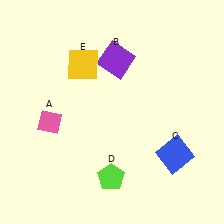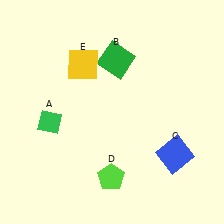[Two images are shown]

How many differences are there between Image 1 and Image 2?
There are 2 differences between the two images.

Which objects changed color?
A changed from pink to green. B changed from purple to green.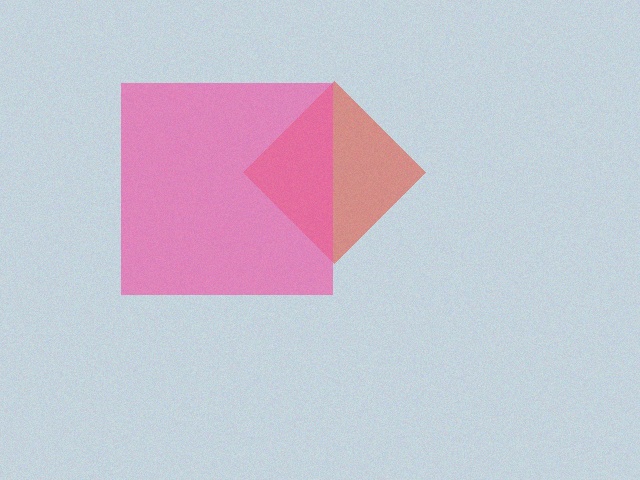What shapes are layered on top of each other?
The layered shapes are: a red diamond, a pink square.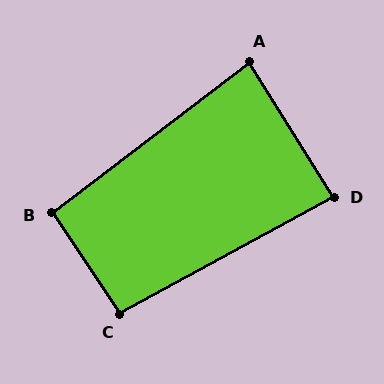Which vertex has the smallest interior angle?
A, at approximately 85 degrees.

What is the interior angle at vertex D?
Approximately 87 degrees (approximately right).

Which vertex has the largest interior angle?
C, at approximately 95 degrees.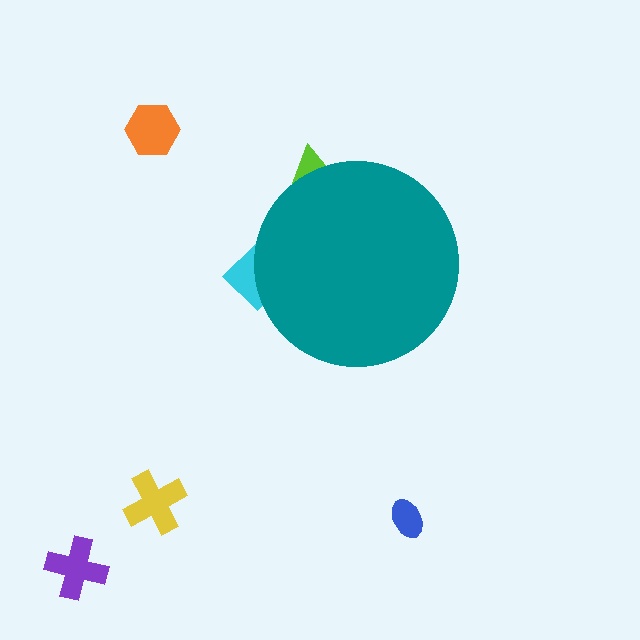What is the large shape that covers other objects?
A teal circle.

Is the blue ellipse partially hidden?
No, the blue ellipse is fully visible.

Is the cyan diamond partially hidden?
Yes, the cyan diamond is partially hidden behind the teal circle.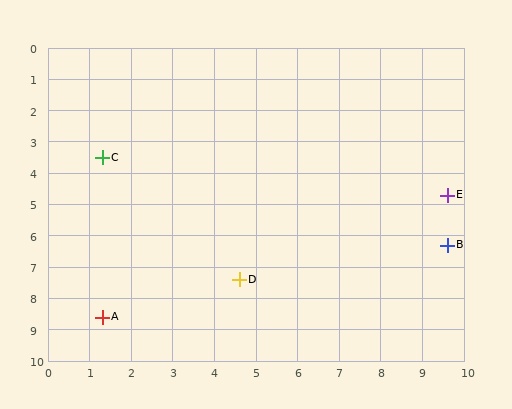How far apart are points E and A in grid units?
Points E and A are about 9.2 grid units apart.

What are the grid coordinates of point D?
Point D is at approximately (4.6, 7.4).